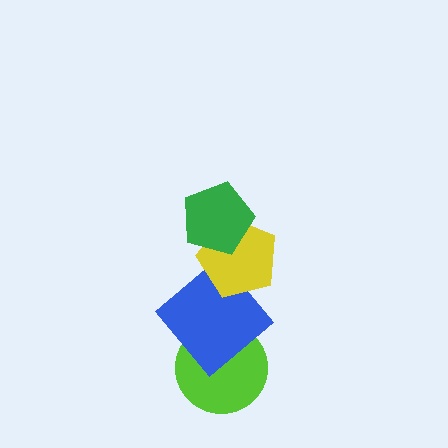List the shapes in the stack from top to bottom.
From top to bottom: the green pentagon, the yellow pentagon, the blue diamond, the lime circle.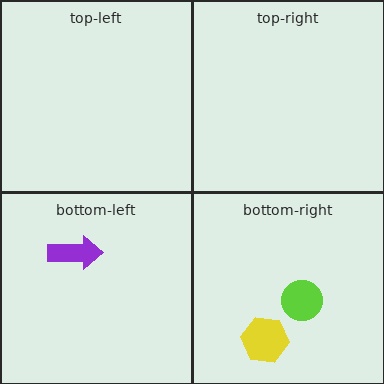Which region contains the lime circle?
The bottom-right region.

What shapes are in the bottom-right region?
The lime circle, the yellow hexagon.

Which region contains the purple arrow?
The bottom-left region.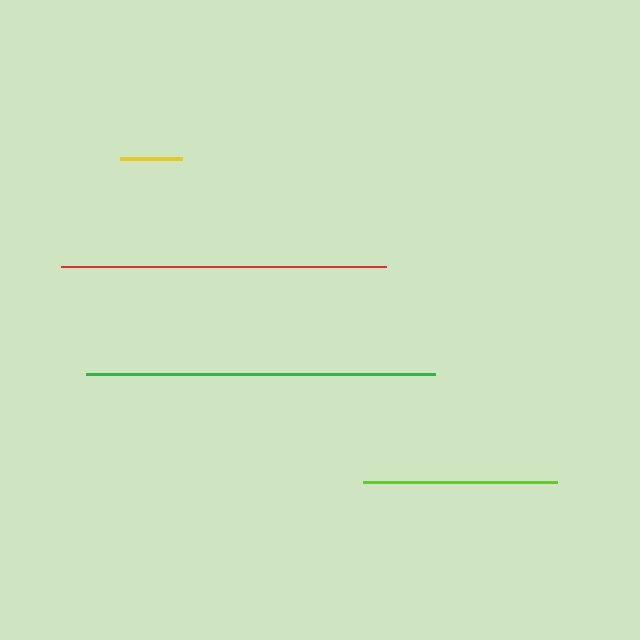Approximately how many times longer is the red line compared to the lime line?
The red line is approximately 1.7 times the length of the lime line.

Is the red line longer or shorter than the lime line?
The red line is longer than the lime line.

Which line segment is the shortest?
The yellow line is the shortest at approximately 62 pixels.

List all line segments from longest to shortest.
From longest to shortest: green, red, lime, yellow.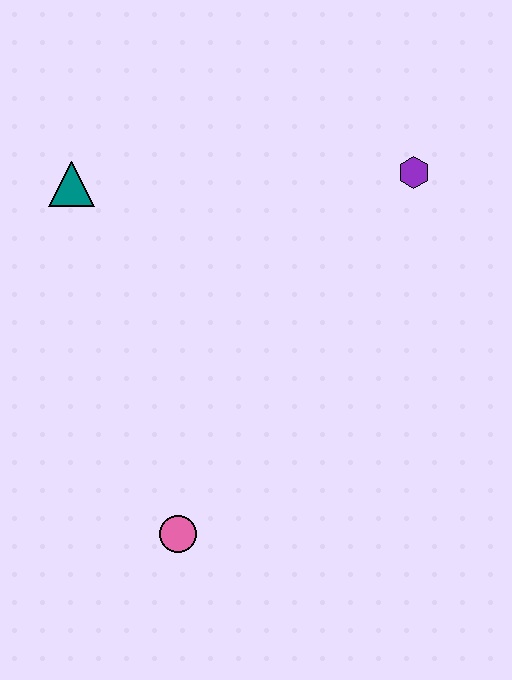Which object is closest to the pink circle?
The teal triangle is closest to the pink circle.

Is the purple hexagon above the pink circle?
Yes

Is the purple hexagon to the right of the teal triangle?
Yes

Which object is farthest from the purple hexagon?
The pink circle is farthest from the purple hexagon.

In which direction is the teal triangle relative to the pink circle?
The teal triangle is above the pink circle.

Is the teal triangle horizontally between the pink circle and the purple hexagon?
No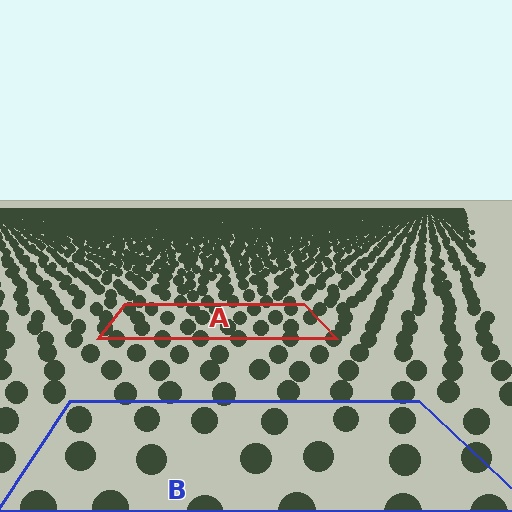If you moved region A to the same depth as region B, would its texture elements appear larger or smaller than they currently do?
They would appear larger. At a closer depth, the same texture elements are projected at a bigger on-screen size.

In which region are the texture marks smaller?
The texture marks are smaller in region A, because it is farther away.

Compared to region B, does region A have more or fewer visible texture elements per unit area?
Region A has more texture elements per unit area — they are packed more densely because it is farther away.